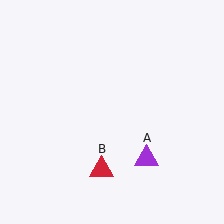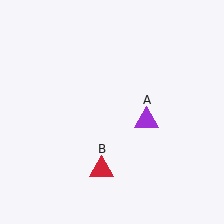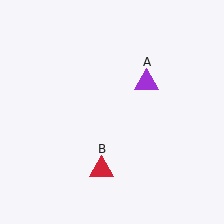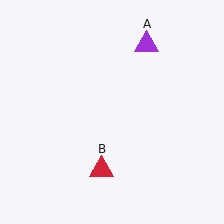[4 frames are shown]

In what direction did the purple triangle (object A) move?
The purple triangle (object A) moved up.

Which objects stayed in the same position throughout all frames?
Red triangle (object B) remained stationary.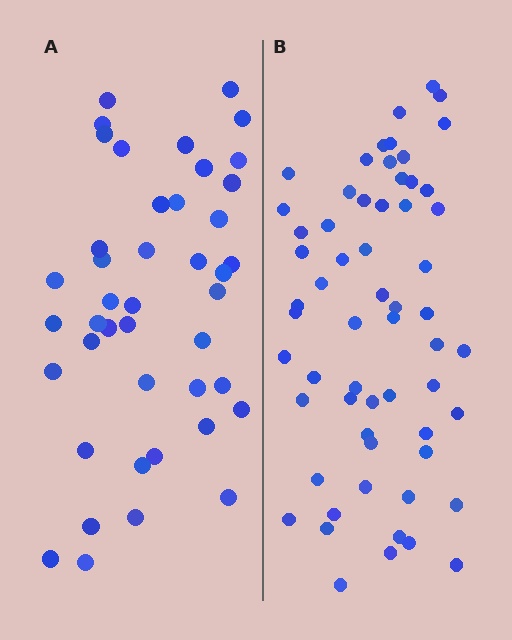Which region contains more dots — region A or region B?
Region B (the right region) has more dots.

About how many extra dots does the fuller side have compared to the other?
Region B has approximately 15 more dots than region A.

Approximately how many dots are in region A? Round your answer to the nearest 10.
About 40 dots. (The exact count is 43, which rounds to 40.)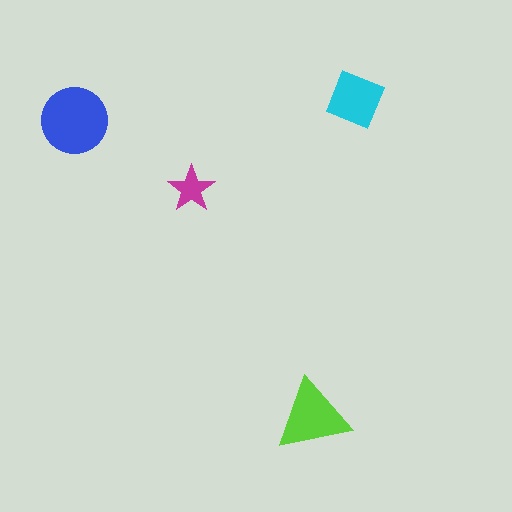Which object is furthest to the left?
The blue circle is leftmost.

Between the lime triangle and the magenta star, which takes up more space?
The lime triangle.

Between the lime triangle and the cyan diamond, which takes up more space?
The lime triangle.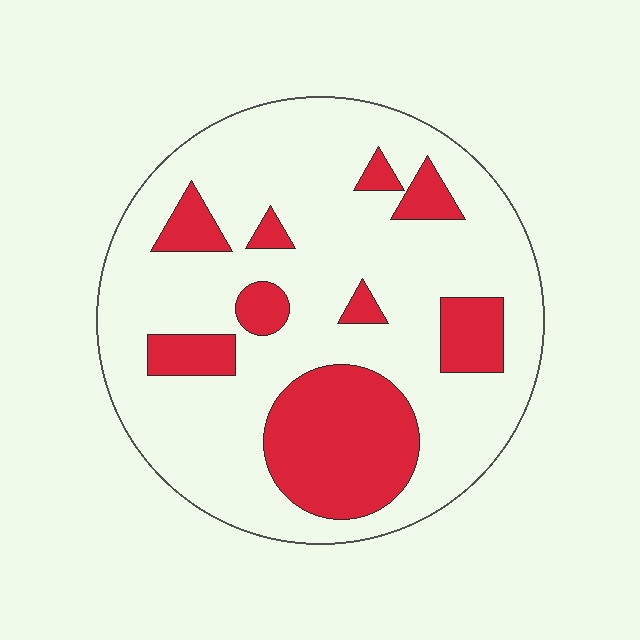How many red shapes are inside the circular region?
9.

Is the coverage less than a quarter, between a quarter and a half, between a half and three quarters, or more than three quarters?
Less than a quarter.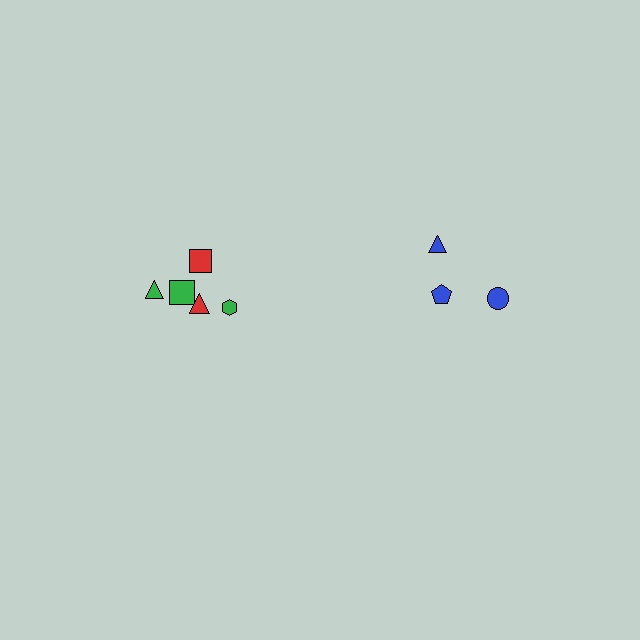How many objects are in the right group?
There are 3 objects.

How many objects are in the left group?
There are 5 objects.